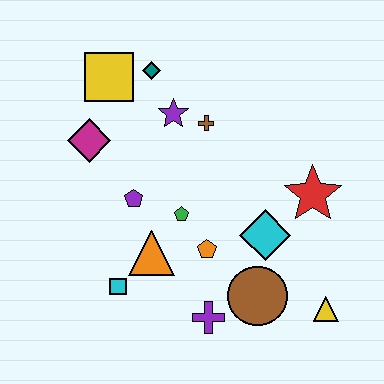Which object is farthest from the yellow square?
The yellow triangle is farthest from the yellow square.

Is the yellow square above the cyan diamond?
Yes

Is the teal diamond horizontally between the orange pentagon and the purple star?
No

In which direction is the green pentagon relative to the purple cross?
The green pentagon is above the purple cross.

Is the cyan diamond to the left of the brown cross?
No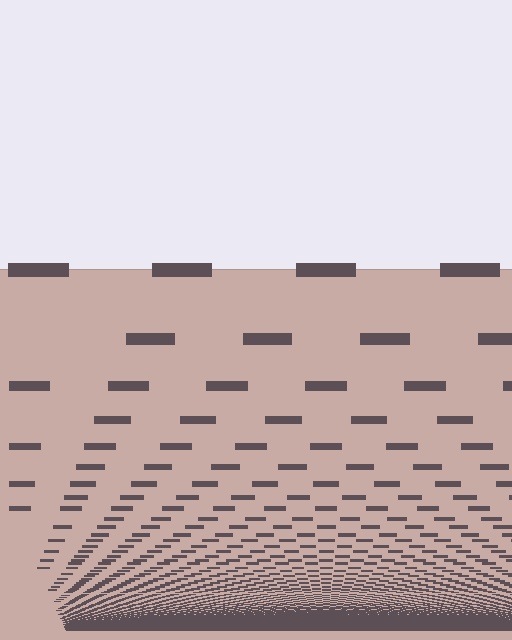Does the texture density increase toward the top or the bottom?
Density increases toward the bottom.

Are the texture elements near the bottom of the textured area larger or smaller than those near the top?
Smaller. The gradient is inverted — elements near the bottom are smaller and denser.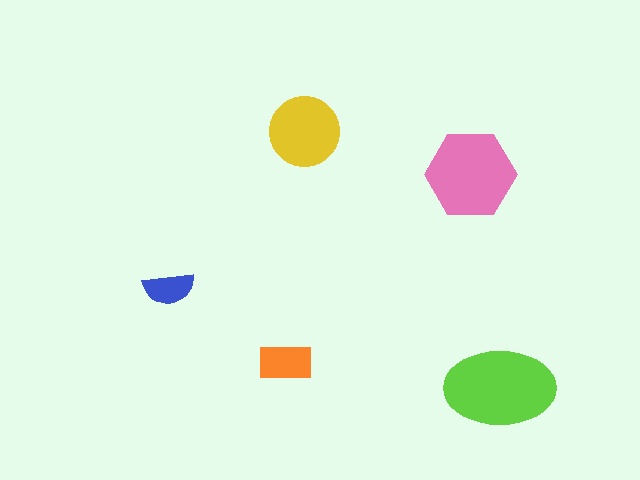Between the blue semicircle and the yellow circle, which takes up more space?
The yellow circle.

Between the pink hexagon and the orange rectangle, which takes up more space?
The pink hexagon.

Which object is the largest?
The lime ellipse.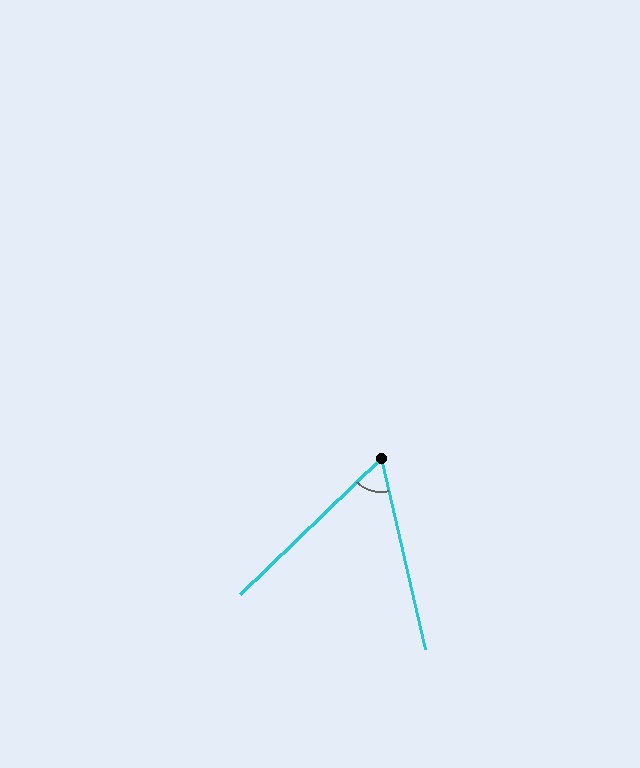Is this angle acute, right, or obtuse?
It is acute.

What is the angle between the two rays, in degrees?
Approximately 59 degrees.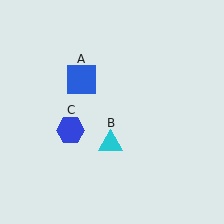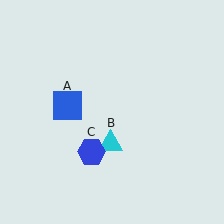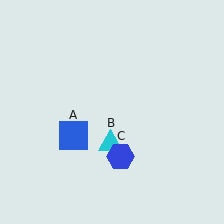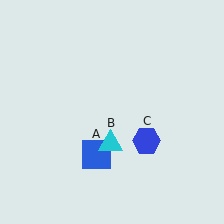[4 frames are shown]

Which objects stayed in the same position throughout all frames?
Cyan triangle (object B) remained stationary.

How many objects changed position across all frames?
2 objects changed position: blue square (object A), blue hexagon (object C).